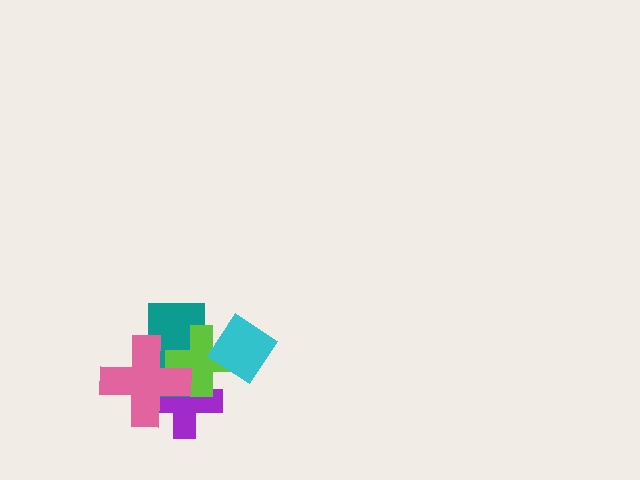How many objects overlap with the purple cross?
3 objects overlap with the purple cross.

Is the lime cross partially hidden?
Yes, it is partially covered by another shape.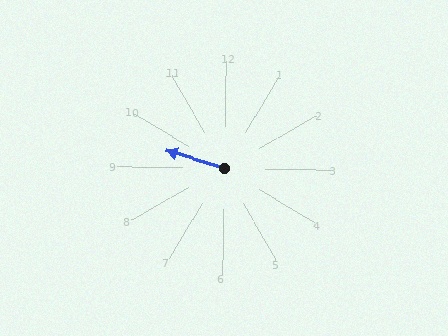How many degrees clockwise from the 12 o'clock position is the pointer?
Approximately 286 degrees.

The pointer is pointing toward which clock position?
Roughly 10 o'clock.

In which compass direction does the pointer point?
West.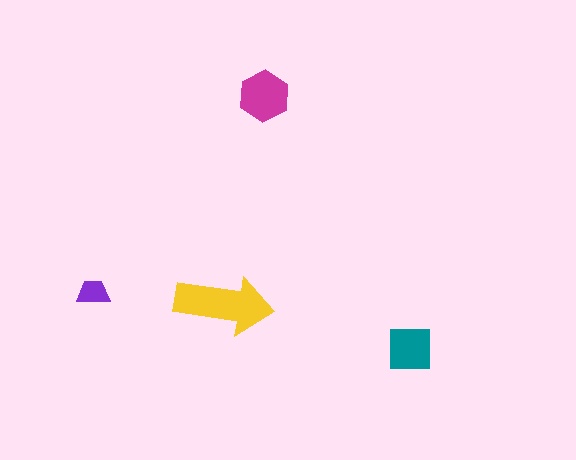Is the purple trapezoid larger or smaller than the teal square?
Smaller.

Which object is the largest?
The yellow arrow.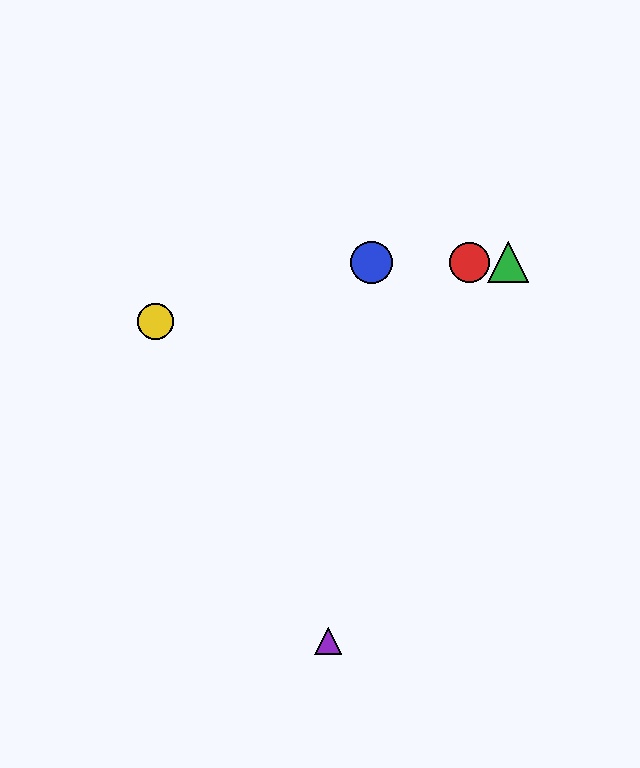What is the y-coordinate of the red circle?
The red circle is at y≈262.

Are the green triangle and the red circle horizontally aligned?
Yes, both are at y≈262.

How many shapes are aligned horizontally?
3 shapes (the red circle, the blue circle, the green triangle) are aligned horizontally.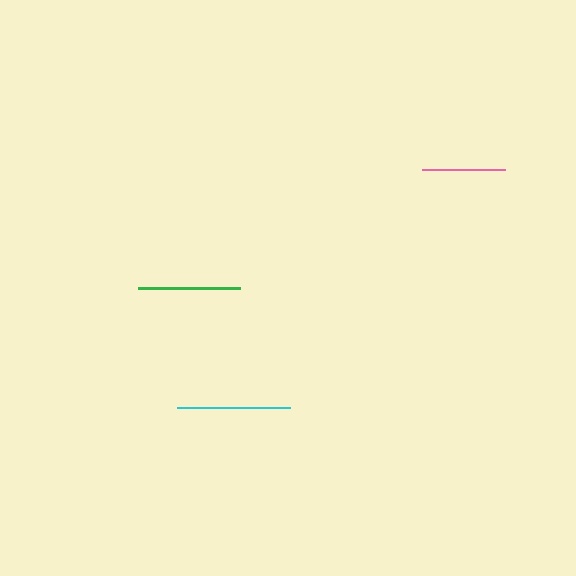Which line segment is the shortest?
The pink line is the shortest at approximately 83 pixels.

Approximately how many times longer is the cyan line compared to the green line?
The cyan line is approximately 1.1 times the length of the green line.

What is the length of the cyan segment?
The cyan segment is approximately 113 pixels long.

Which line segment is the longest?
The cyan line is the longest at approximately 113 pixels.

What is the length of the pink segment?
The pink segment is approximately 83 pixels long.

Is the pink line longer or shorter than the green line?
The green line is longer than the pink line.